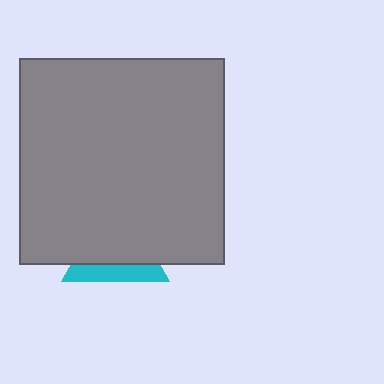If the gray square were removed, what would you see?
You would see the complete cyan triangle.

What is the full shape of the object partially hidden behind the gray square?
The partially hidden object is a cyan triangle.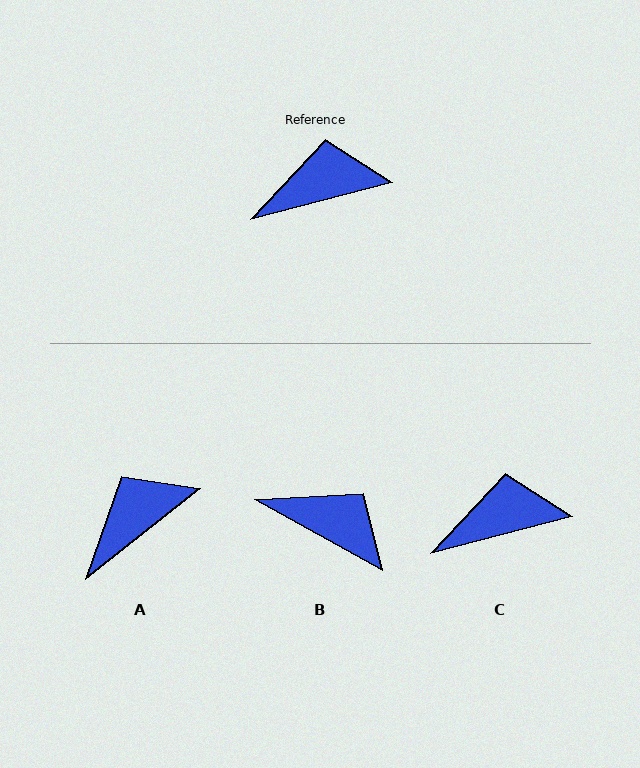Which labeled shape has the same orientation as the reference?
C.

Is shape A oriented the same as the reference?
No, it is off by about 24 degrees.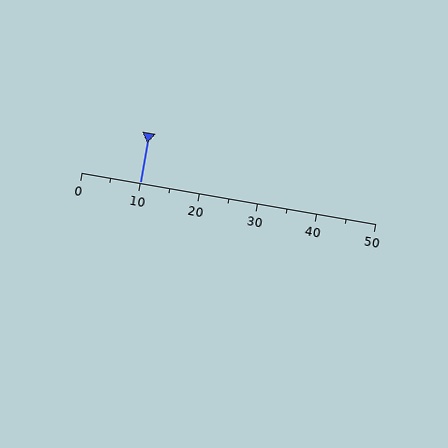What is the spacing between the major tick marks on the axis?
The major ticks are spaced 10 apart.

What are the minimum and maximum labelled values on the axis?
The axis runs from 0 to 50.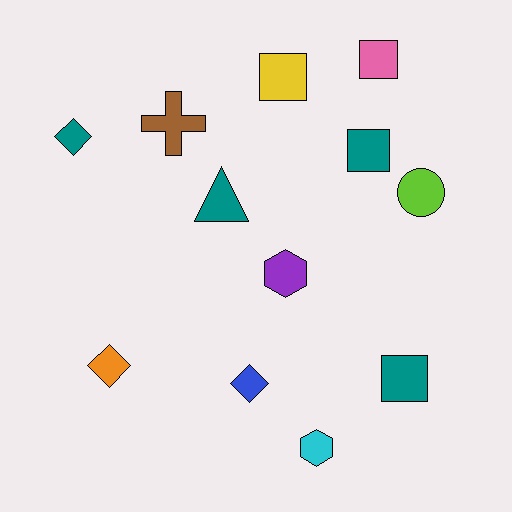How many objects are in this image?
There are 12 objects.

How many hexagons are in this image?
There are 2 hexagons.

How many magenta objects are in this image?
There are no magenta objects.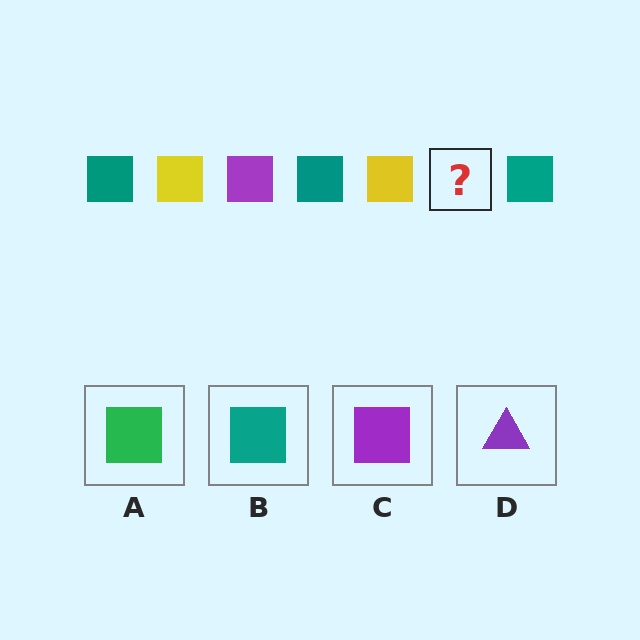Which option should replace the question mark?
Option C.